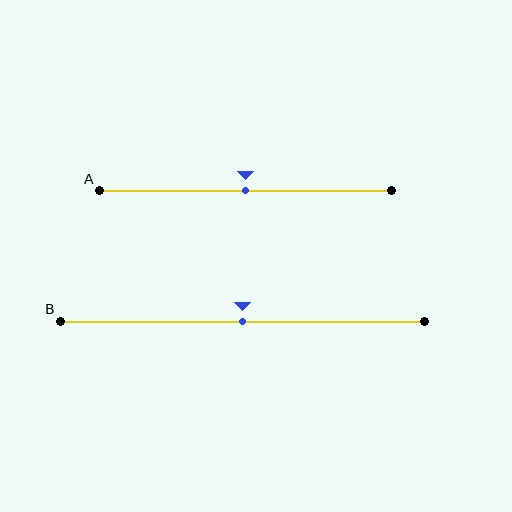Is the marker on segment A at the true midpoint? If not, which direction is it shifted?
Yes, the marker on segment A is at the true midpoint.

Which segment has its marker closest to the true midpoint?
Segment A has its marker closest to the true midpoint.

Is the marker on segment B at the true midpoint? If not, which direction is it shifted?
Yes, the marker on segment B is at the true midpoint.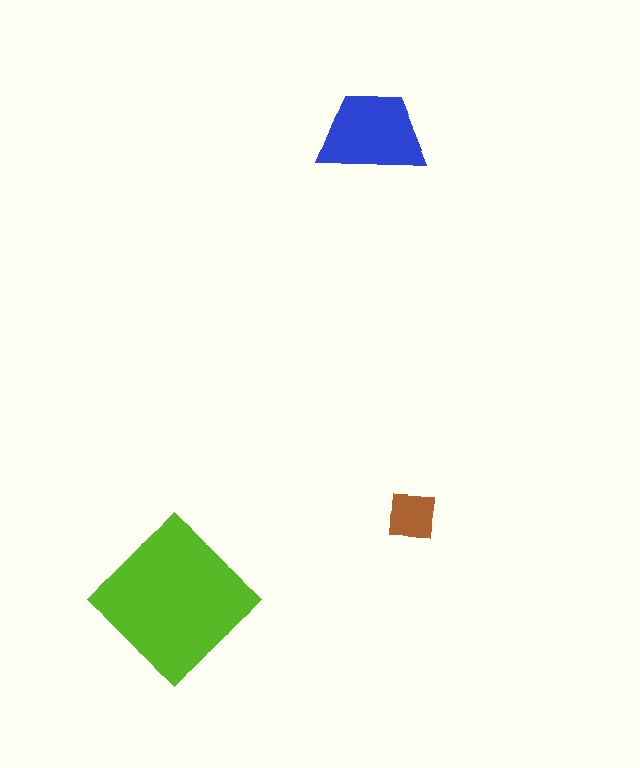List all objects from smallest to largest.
The brown square, the blue trapezoid, the lime diamond.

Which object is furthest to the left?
The lime diamond is leftmost.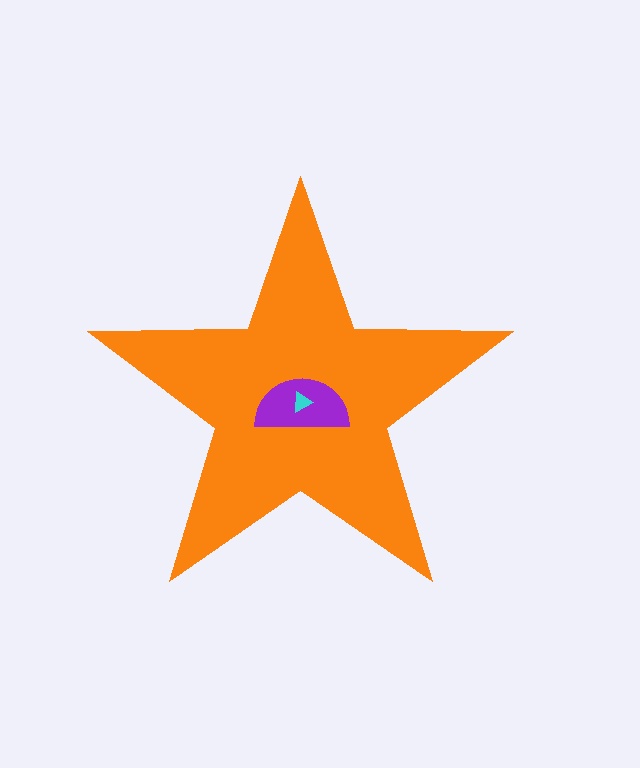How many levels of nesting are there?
3.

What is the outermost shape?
The orange star.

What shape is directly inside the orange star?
The purple semicircle.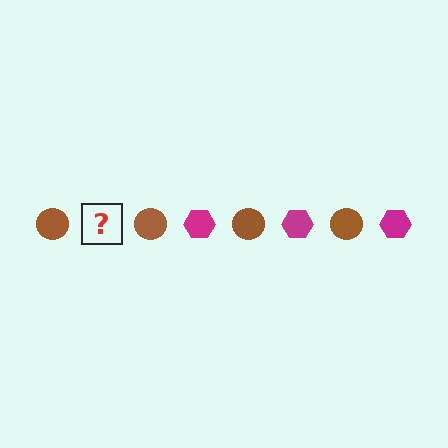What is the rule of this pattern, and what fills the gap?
The rule is that the pattern alternates between brown circle and magenta hexagon. The gap should be filled with a magenta hexagon.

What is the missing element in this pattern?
The missing element is a magenta hexagon.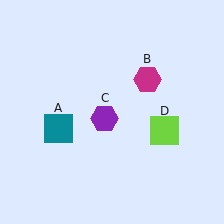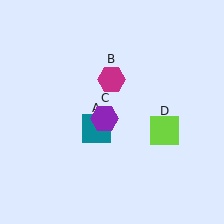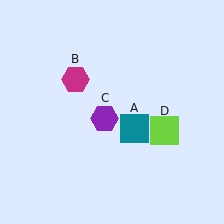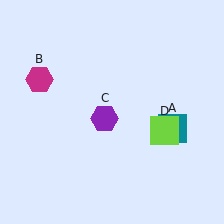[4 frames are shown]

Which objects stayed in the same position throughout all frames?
Purple hexagon (object C) and lime square (object D) remained stationary.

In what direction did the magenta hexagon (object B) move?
The magenta hexagon (object B) moved left.